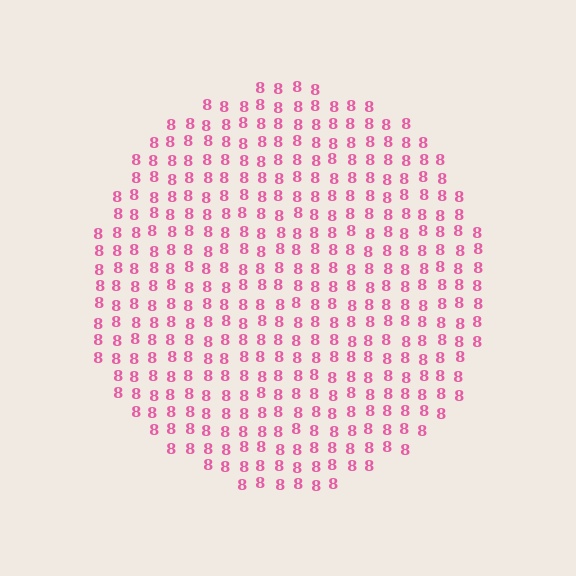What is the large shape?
The large shape is a circle.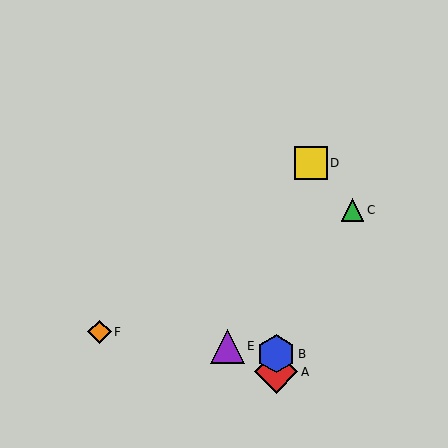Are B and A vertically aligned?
Yes, both are at x≈276.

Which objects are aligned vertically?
Objects A, B are aligned vertically.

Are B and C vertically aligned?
No, B is at x≈276 and C is at x≈353.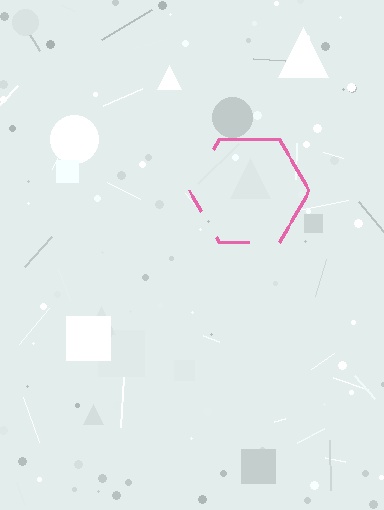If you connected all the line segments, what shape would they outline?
They would outline a hexagon.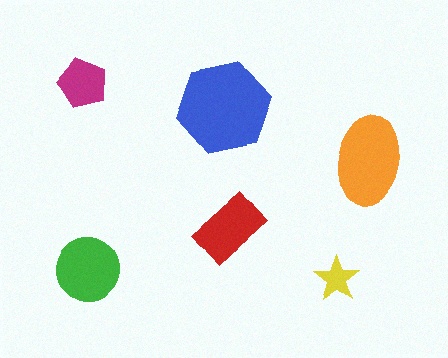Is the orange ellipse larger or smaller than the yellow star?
Larger.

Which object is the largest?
The blue hexagon.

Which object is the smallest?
The yellow star.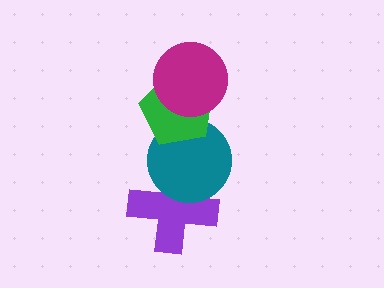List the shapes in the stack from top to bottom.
From top to bottom: the magenta circle, the green pentagon, the teal circle, the purple cross.